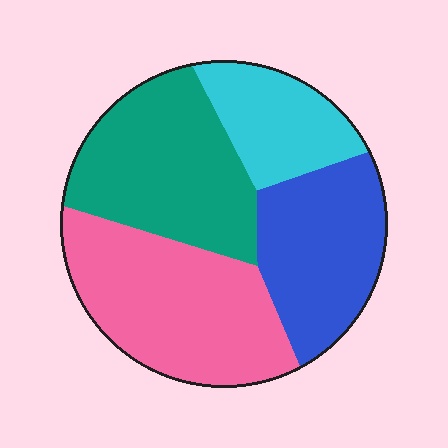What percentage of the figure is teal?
Teal covers about 30% of the figure.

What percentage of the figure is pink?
Pink covers about 30% of the figure.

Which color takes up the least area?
Cyan, at roughly 15%.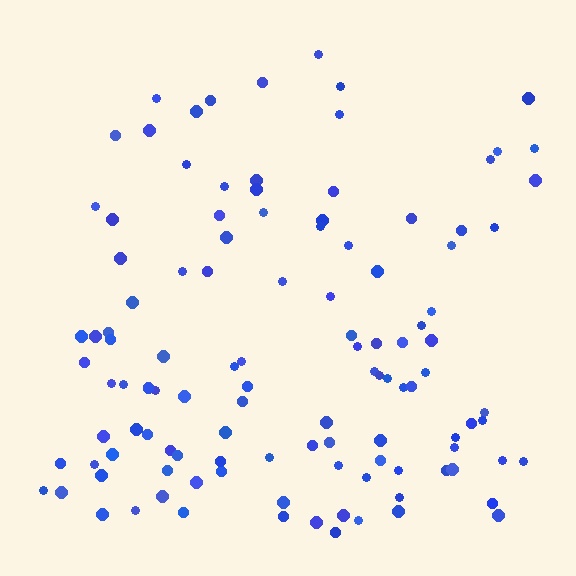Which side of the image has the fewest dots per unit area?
The top.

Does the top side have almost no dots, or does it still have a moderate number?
Still a moderate number, just noticeably fewer than the bottom.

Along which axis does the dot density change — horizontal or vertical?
Vertical.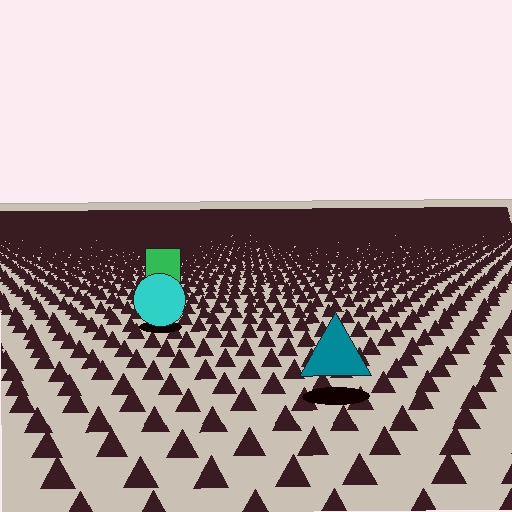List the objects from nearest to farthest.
From nearest to farthest: the teal triangle, the cyan circle, the green square.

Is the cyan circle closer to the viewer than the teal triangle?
No. The teal triangle is closer — you can tell from the texture gradient: the ground texture is coarser near it.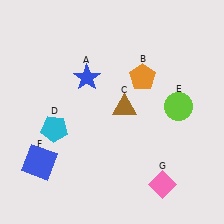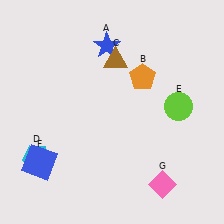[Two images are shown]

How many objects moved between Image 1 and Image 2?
3 objects moved between the two images.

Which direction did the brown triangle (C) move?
The brown triangle (C) moved up.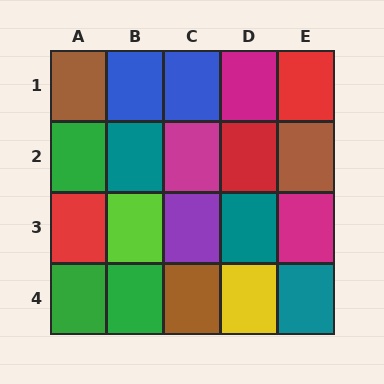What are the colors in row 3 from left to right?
Red, lime, purple, teal, magenta.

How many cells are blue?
2 cells are blue.